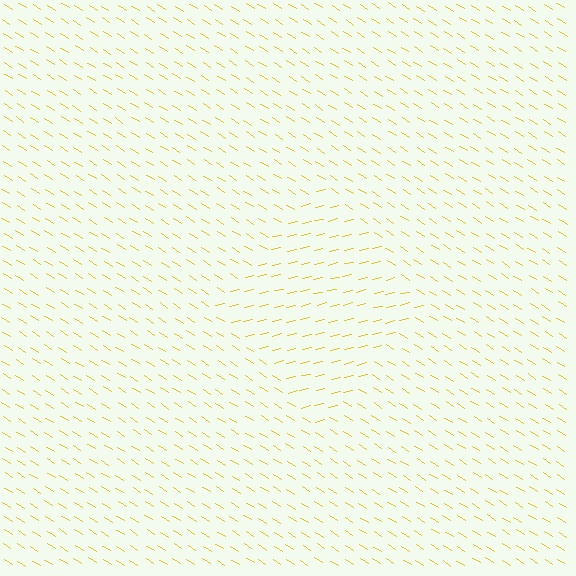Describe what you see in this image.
The image is filled with small yellow line segments. A diamond region in the image has lines oriented differently from the surrounding lines, creating a visible texture boundary.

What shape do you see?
I see a diamond.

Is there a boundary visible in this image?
Yes, there is a texture boundary formed by a change in line orientation.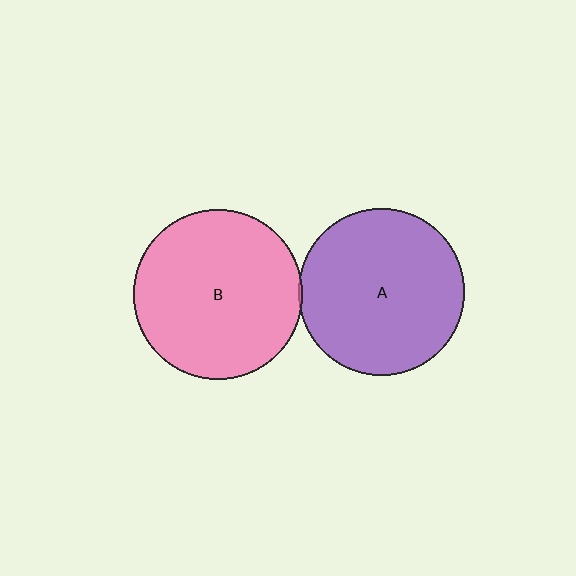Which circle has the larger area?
Circle B (pink).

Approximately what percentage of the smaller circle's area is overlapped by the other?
Approximately 5%.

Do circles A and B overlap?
Yes.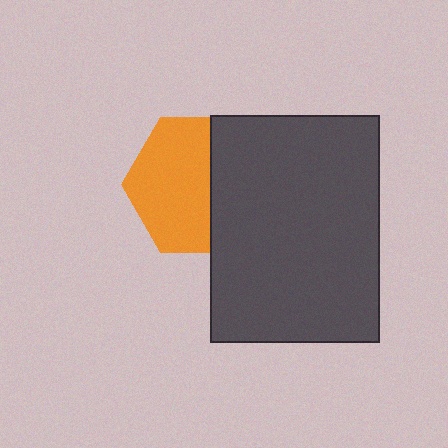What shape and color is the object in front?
The object in front is a dark gray rectangle.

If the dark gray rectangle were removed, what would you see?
You would see the complete orange hexagon.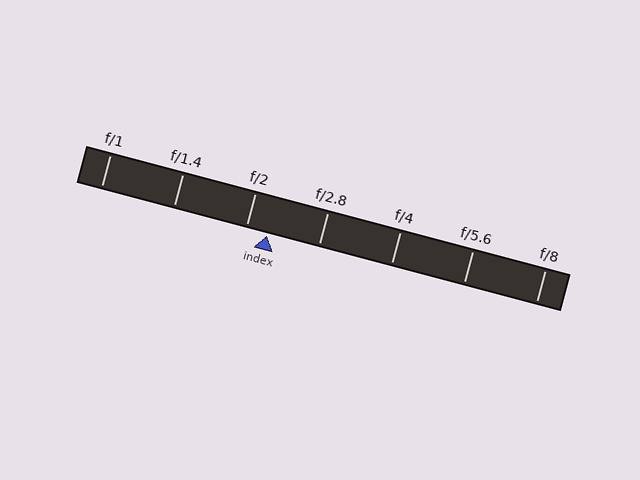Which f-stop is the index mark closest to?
The index mark is closest to f/2.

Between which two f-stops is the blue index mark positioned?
The index mark is between f/2 and f/2.8.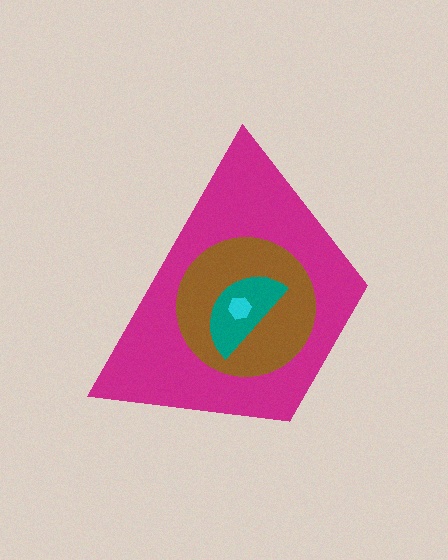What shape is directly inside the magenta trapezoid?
The brown circle.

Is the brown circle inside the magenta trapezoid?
Yes.